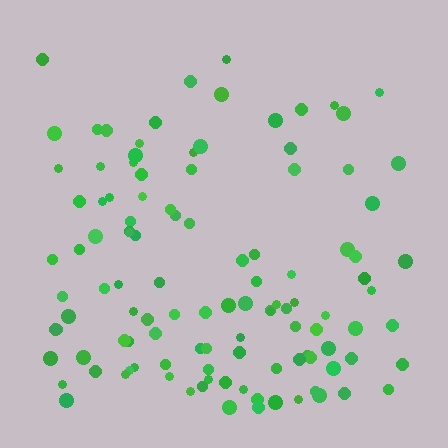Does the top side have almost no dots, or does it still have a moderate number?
Still a moderate number, just noticeably fewer than the bottom.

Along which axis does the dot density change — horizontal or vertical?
Vertical.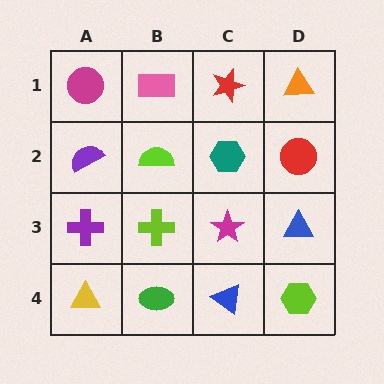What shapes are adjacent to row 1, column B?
A lime semicircle (row 2, column B), a magenta circle (row 1, column A), a red star (row 1, column C).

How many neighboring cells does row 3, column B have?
4.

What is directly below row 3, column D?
A lime hexagon.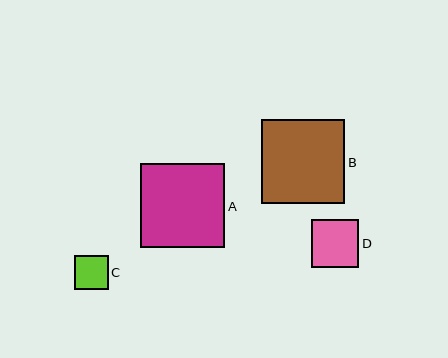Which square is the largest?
Square A is the largest with a size of approximately 84 pixels.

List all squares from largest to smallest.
From largest to smallest: A, B, D, C.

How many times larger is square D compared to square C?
Square D is approximately 1.4 times the size of square C.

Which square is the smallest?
Square C is the smallest with a size of approximately 34 pixels.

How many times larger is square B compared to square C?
Square B is approximately 2.5 times the size of square C.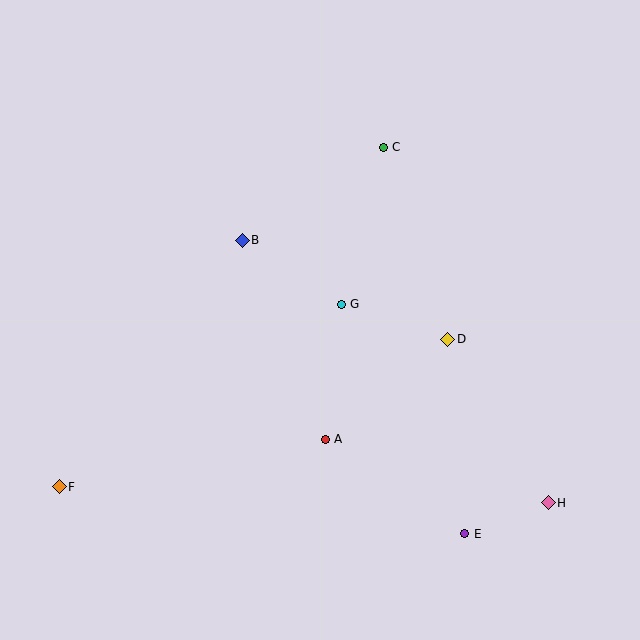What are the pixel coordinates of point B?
Point B is at (242, 240).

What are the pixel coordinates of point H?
Point H is at (548, 503).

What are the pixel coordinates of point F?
Point F is at (59, 487).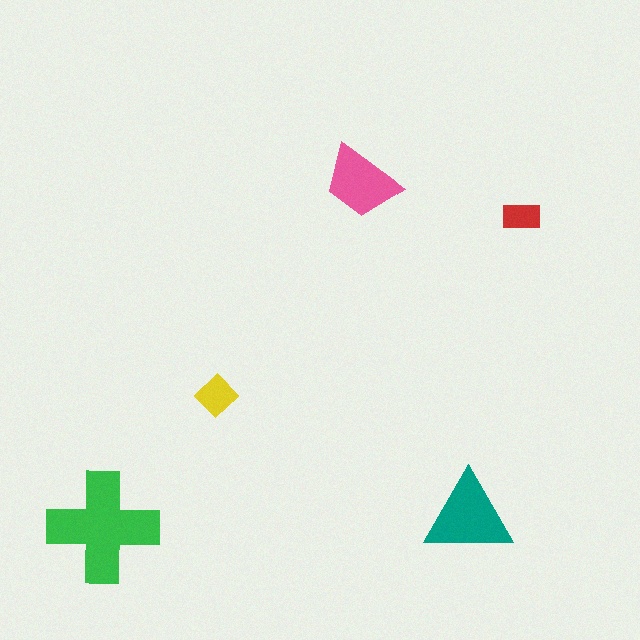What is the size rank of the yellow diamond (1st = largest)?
4th.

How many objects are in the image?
There are 5 objects in the image.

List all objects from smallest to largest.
The red rectangle, the yellow diamond, the pink trapezoid, the teal triangle, the green cross.